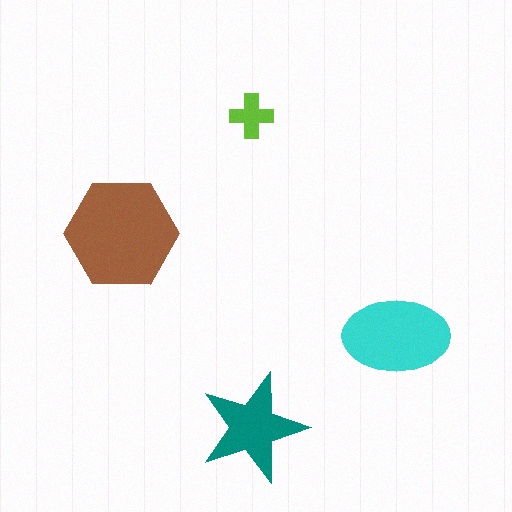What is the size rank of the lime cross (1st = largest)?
4th.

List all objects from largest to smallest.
The brown hexagon, the cyan ellipse, the teal star, the lime cross.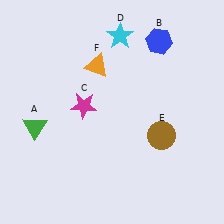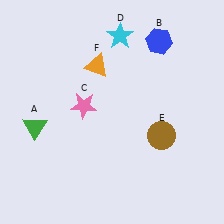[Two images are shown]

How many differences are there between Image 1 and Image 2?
There is 1 difference between the two images.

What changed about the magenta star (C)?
In Image 1, C is magenta. In Image 2, it changed to pink.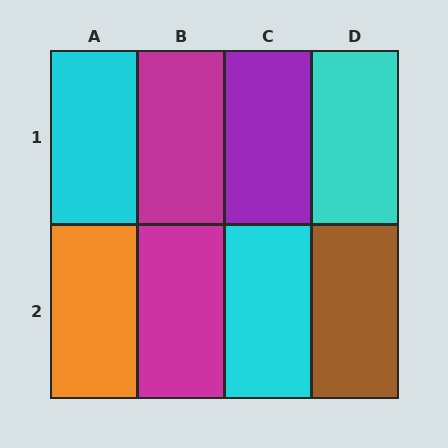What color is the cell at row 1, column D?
Cyan.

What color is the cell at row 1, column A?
Cyan.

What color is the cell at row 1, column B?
Magenta.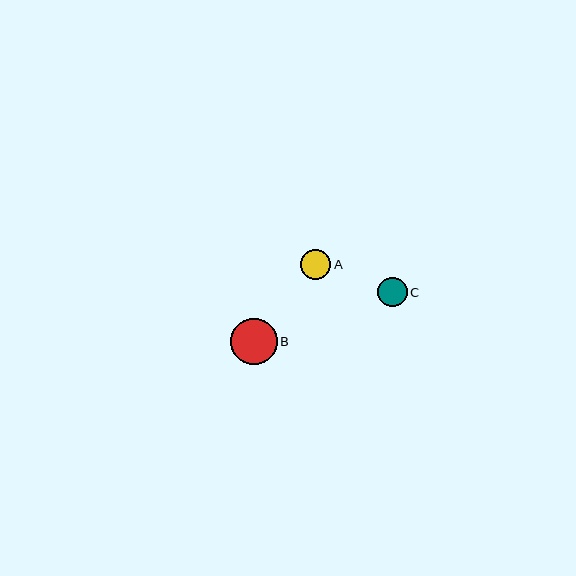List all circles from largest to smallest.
From largest to smallest: B, A, C.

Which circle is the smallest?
Circle C is the smallest with a size of approximately 29 pixels.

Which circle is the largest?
Circle B is the largest with a size of approximately 46 pixels.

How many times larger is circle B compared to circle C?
Circle B is approximately 1.6 times the size of circle C.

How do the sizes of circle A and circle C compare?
Circle A and circle C are approximately the same size.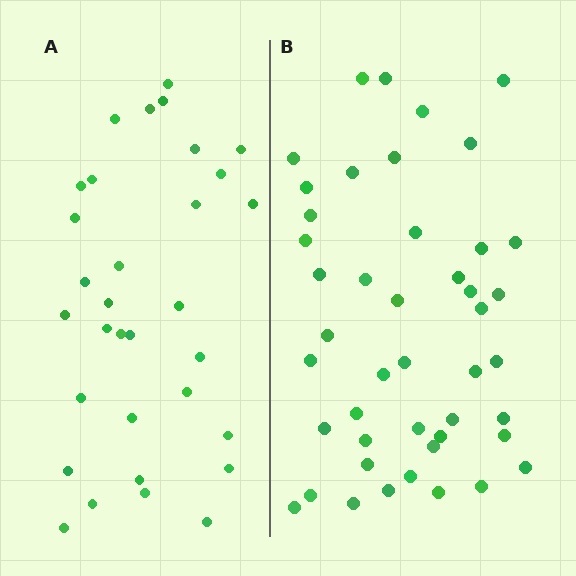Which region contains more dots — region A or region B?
Region B (the right region) has more dots.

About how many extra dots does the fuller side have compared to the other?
Region B has approximately 15 more dots than region A.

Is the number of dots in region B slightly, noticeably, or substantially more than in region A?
Region B has noticeably more, but not dramatically so. The ratio is roughly 1.4 to 1.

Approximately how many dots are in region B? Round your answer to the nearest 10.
About 40 dots. (The exact count is 45, which rounds to 40.)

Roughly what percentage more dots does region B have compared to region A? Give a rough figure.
About 40% more.